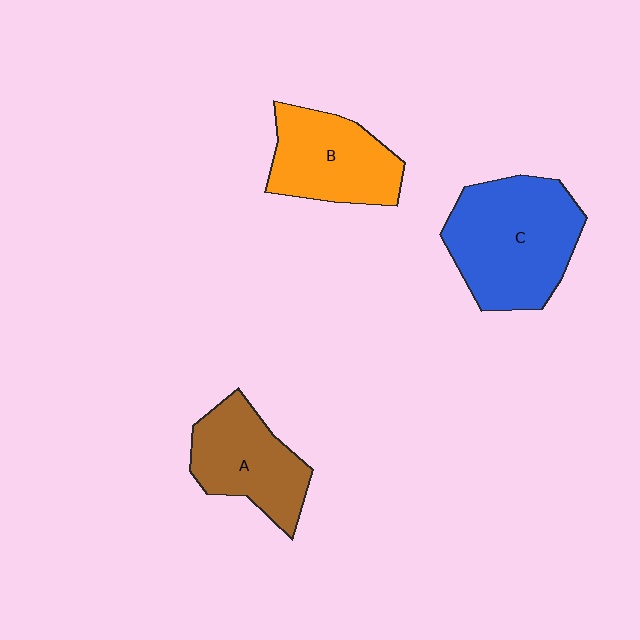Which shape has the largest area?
Shape C (blue).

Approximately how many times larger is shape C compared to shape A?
Approximately 1.5 times.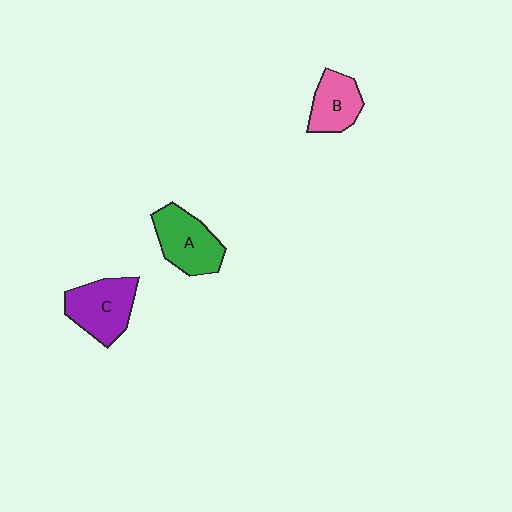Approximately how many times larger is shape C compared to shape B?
Approximately 1.4 times.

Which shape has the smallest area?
Shape B (pink).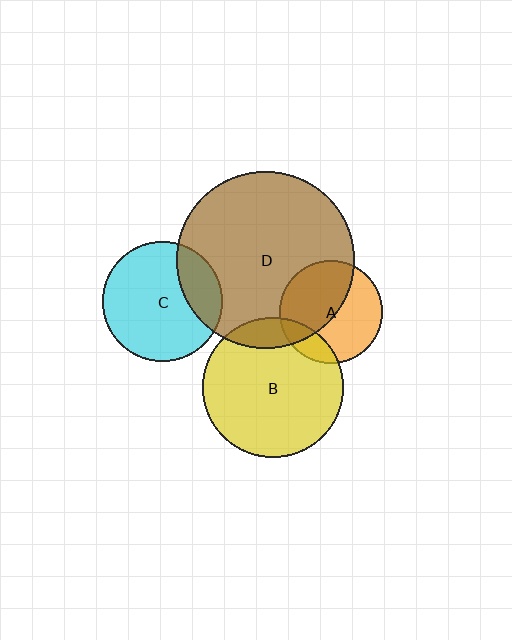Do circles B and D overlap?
Yes.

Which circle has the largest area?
Circle D (brown).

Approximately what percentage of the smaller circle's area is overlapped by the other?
Approximately 15%.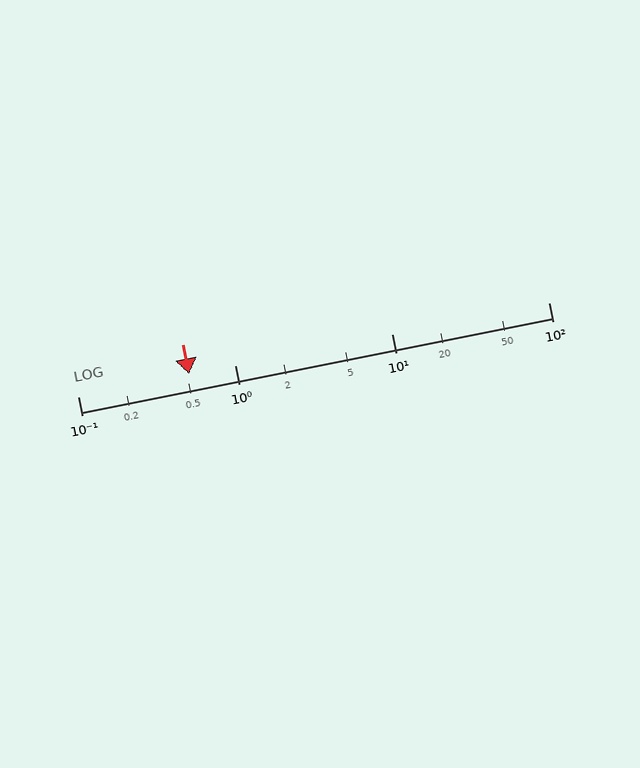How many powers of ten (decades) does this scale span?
The scale spans 3 decades, from 0.1 to 100.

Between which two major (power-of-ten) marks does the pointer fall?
The pointer is between 0.1 and 1.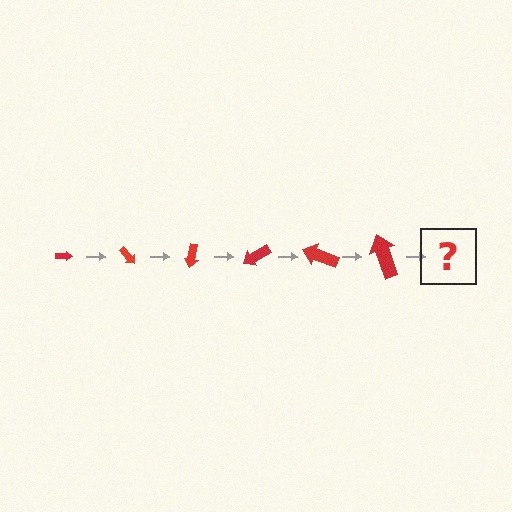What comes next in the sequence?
The next element should be an arrow, larger than the previous one and rotated 300 degrees from the start.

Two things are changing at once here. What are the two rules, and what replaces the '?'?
The two rules are that the arrow grows larger each step and it rotates 50 degrees each step. The '?' should be an arrow, larger than the previous one and rotated 300 degrees from the start.